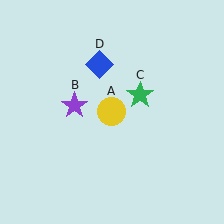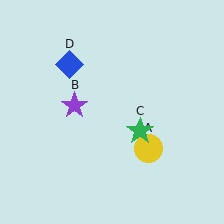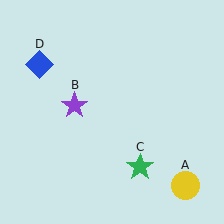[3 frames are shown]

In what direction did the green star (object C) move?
The green star (object C) moved down.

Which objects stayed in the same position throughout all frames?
Purple star (object B) remained stationary.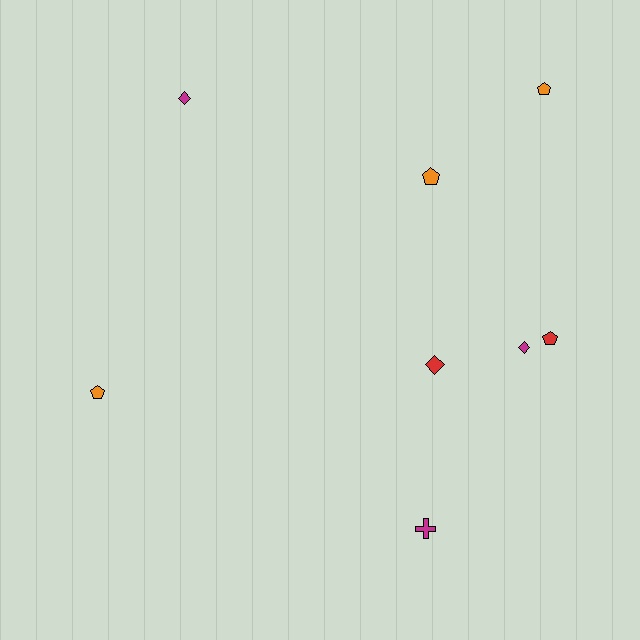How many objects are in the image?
There are 8 objects.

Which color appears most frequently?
Magenta, with 3 objects.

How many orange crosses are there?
There are no orange crosses.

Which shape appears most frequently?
Pentagon, with 4 objects.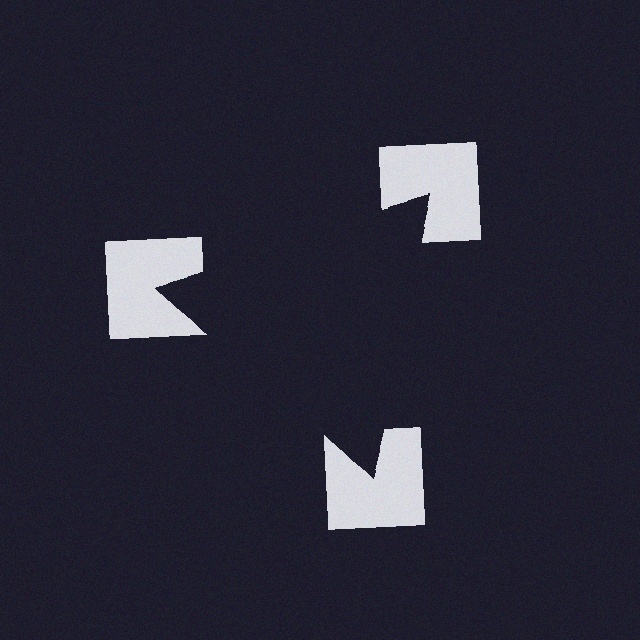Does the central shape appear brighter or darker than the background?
It typically appears slightly darker than the background, even though no actual brightness change is drawn.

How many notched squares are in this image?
There are 3 — one at each vertex of the illusory triangle.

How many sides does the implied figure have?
3 sides.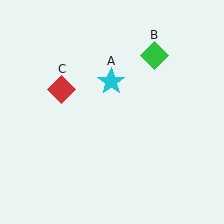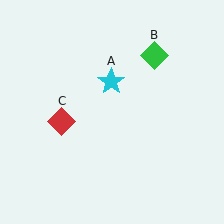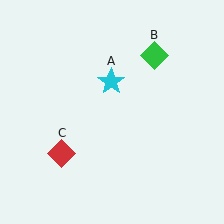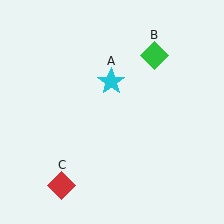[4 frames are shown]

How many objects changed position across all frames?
1 object changed position: red diamond (object C).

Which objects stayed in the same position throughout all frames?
Cyan star (object A) and green diamond (object B) remained stationary.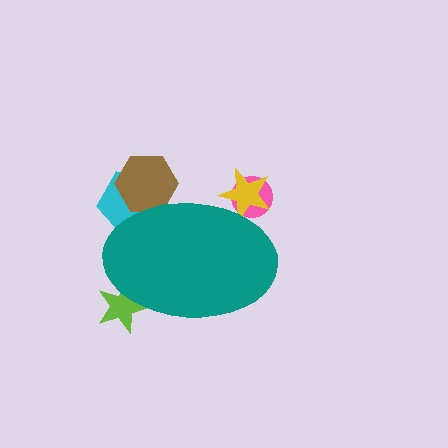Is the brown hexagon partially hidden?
Yes, the brown hexagon is partially hidden behind the teal ellipse.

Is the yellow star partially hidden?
Yes, the yellow star is partially hidden behind the teal ellipse.